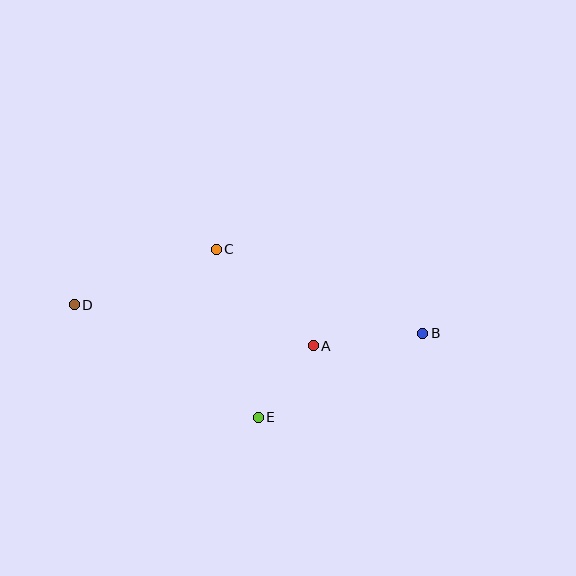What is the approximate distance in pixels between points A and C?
The distance between A and C is approximately 137 pixels.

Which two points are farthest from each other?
Points B and D are farthest from each other.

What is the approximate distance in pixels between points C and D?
The distance between C and D is approximately 153 pixels.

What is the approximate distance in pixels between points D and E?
The distance between D and E is approximately 216 pixels.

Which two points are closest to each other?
Points A and E are closest to each other.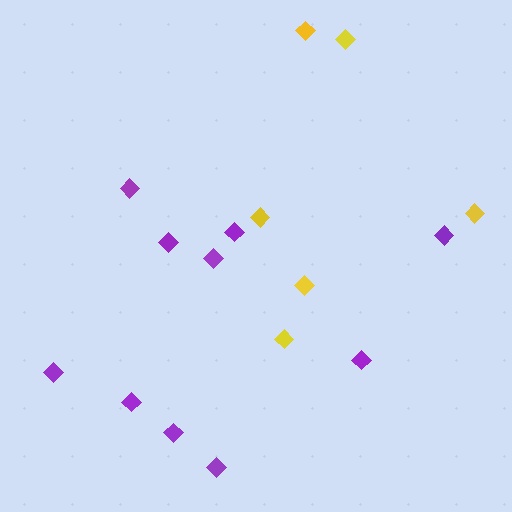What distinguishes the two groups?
There are 2 groups: one group of purple diamonds (10) and one group of yellow diamonds (6).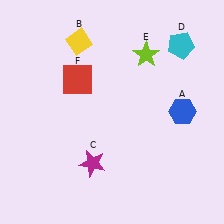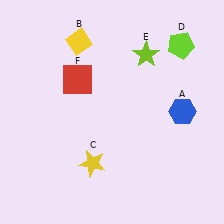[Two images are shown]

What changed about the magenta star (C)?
In Image 1, C is magenta. In Image 2, it changed to yellow.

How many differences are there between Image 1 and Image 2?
There are 2 differences between the two images.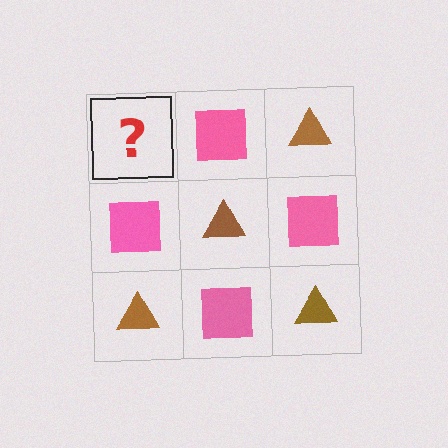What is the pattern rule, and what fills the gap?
The rule is that it alternates brown triangle and pink square in a checkerboard pattern. The gap should be filled with a brown triangle.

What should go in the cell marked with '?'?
The missing cell should contain a brown triangle.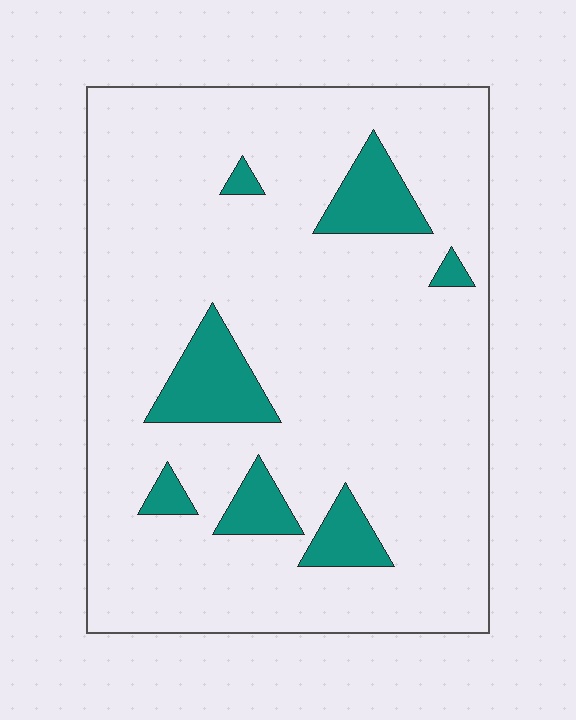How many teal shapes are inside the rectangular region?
7.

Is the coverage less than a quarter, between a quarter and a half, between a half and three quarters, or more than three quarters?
Less than a quarter.